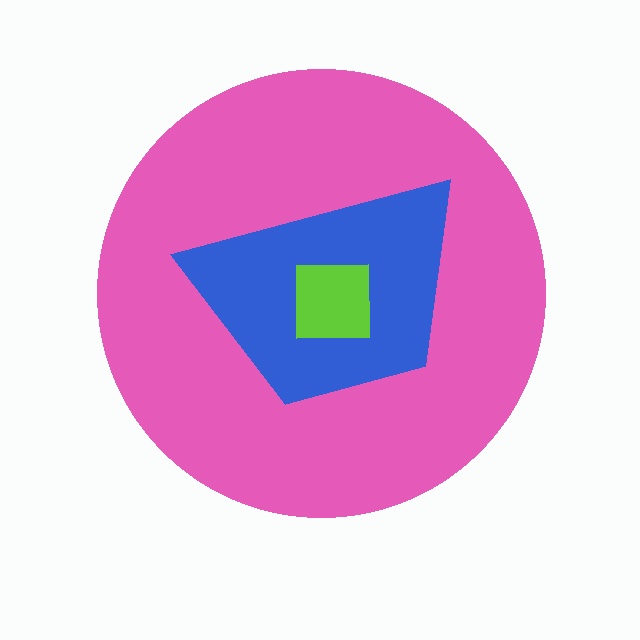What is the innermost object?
The lime square.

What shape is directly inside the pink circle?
The blue trapezoid.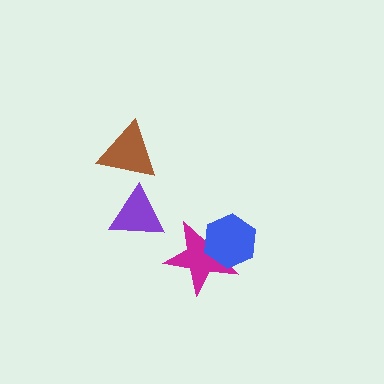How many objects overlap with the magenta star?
1 object overlaps with the magenta star.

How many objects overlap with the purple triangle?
0 objects overlap with the purple triangle.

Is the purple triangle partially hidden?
No, no other shape covers it.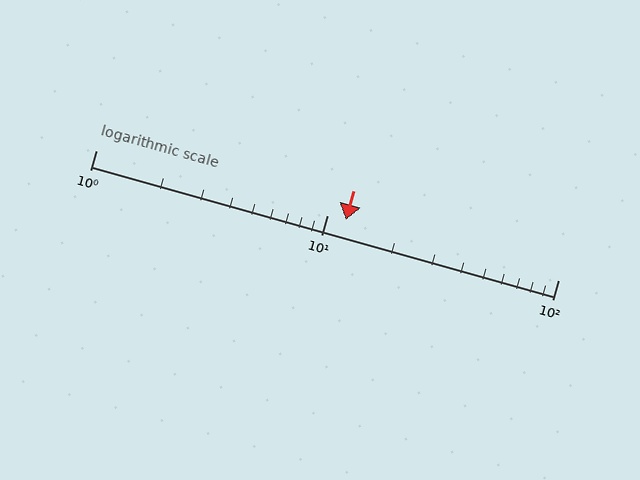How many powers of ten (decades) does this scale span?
The scale spans 2 decades, from 1 to 100.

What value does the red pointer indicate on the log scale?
The pointer indicates approximately 12.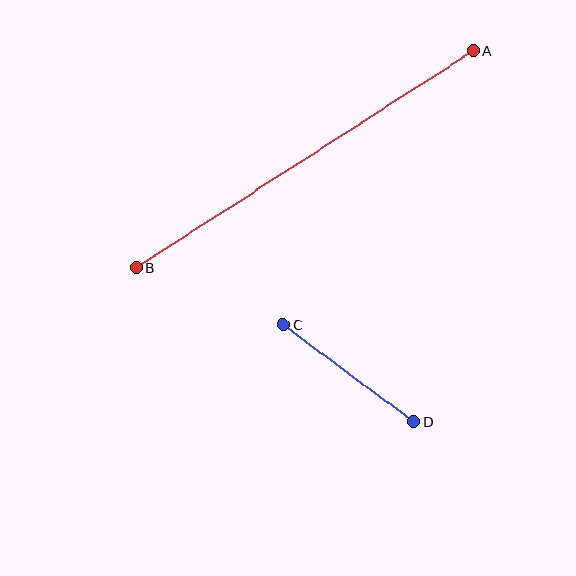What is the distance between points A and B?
The distance is approximately 402 pixels.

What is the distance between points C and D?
The distance is approximately 163 pixels.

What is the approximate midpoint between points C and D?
The midpoint is at approximately (348, 374) pixels.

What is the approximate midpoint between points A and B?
The midpoint is at approximately (305, 160) pixels.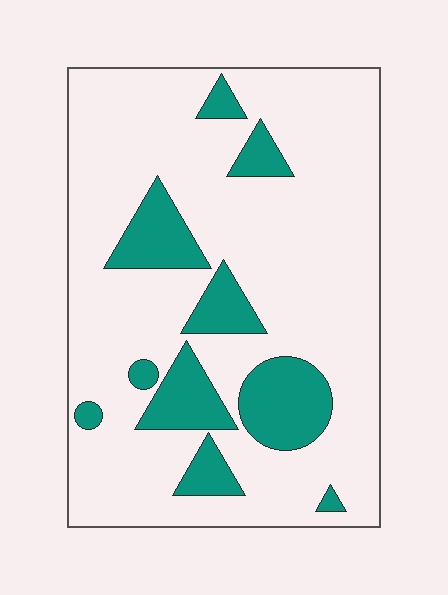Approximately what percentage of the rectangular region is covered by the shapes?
Approximately 20%.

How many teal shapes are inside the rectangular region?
10.